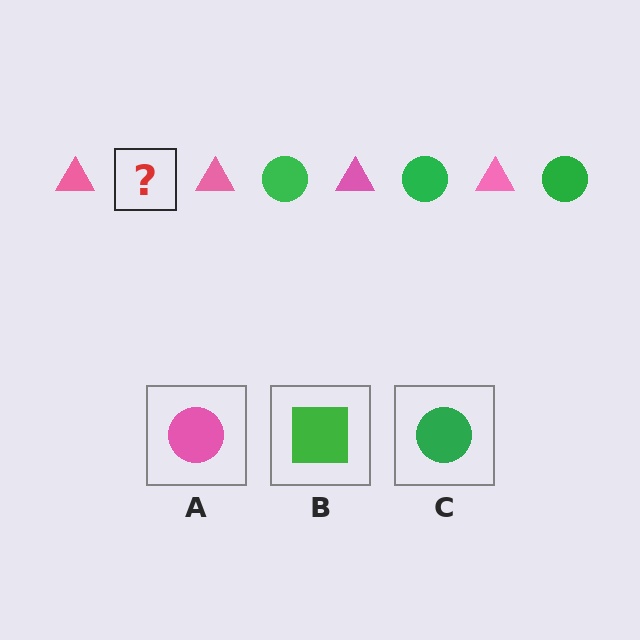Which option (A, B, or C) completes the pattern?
C.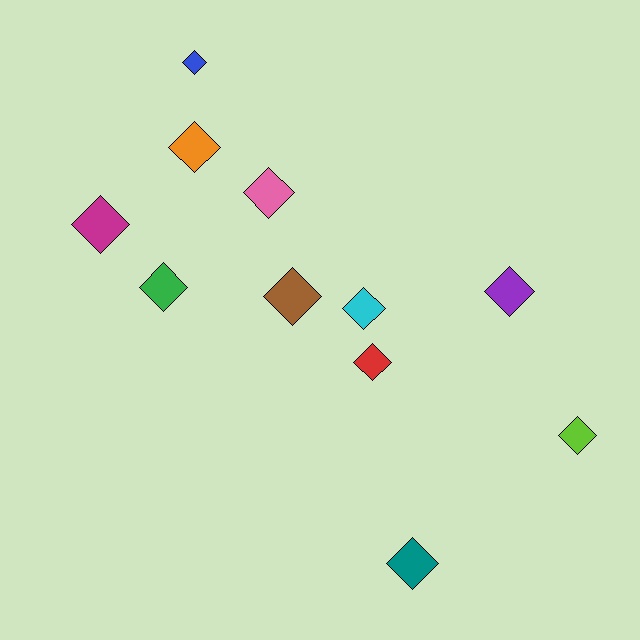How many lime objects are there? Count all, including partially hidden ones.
There is 1 lime object.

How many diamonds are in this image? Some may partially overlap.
There are 11 diamonds.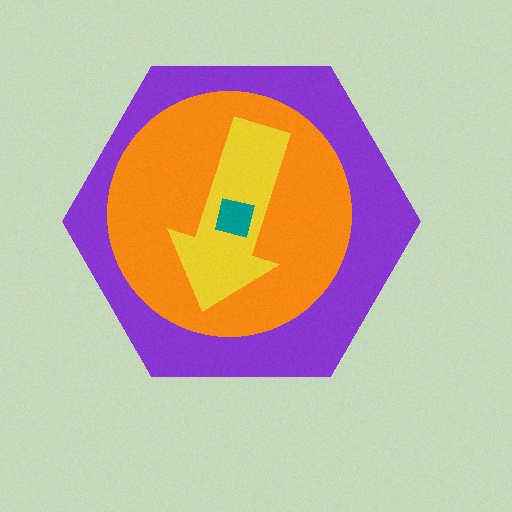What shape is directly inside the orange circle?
The yellow arrow.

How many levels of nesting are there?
4.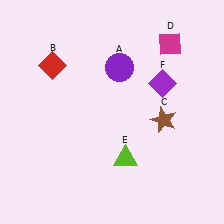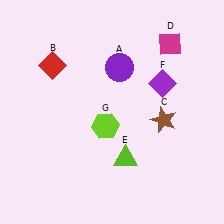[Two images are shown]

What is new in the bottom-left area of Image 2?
A lime hexagon (G) was added in the bottom-left area of Image 2.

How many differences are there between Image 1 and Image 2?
There is 1 difference between the two images.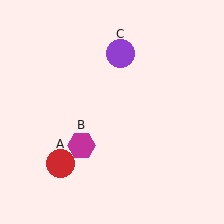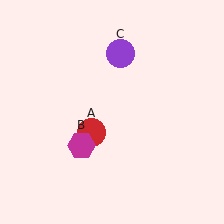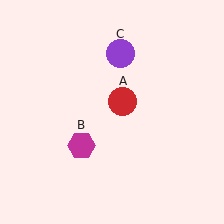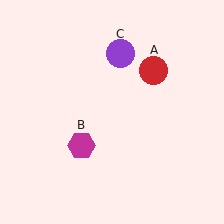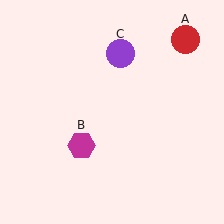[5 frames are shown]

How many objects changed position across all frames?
1 object changed position: red circle (object A).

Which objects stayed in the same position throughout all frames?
Magenta hexagon (object B) and purple circle (object C) remained stationary.